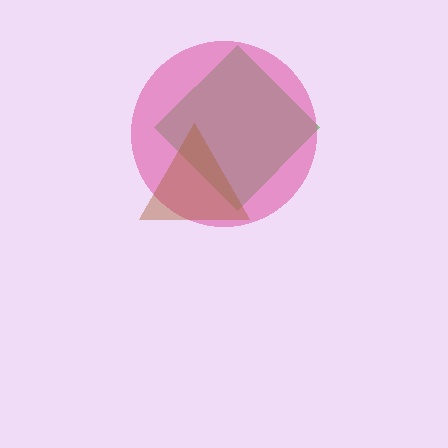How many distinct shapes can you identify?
There are 3 distinct shapes: a green diamond, a pink circle, a brown triangle.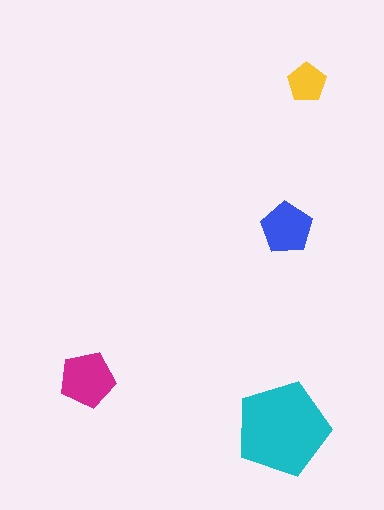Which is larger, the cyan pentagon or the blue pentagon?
The cyan one.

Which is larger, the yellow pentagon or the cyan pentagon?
The cyan one.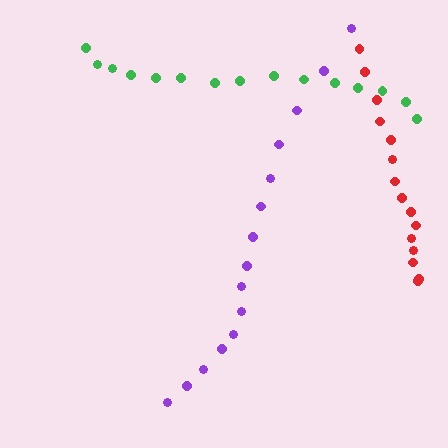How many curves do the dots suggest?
There are 3 distinct paths.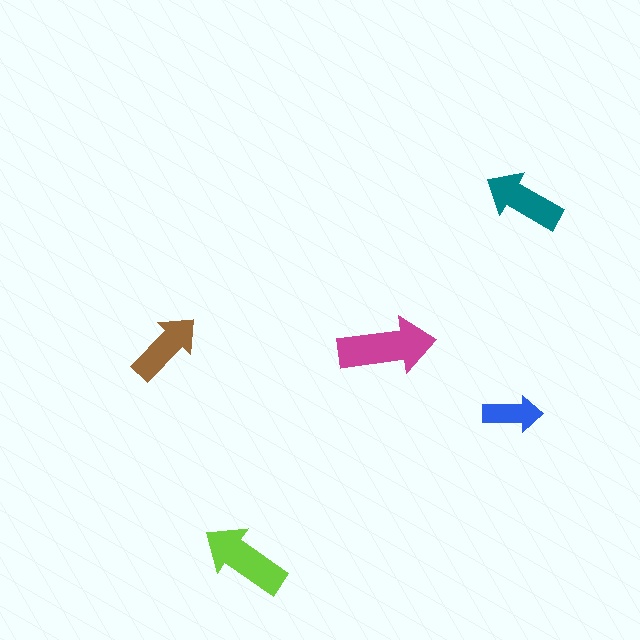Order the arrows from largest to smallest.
the magenta one, the lime one, the teal one, the brown one, the blue one.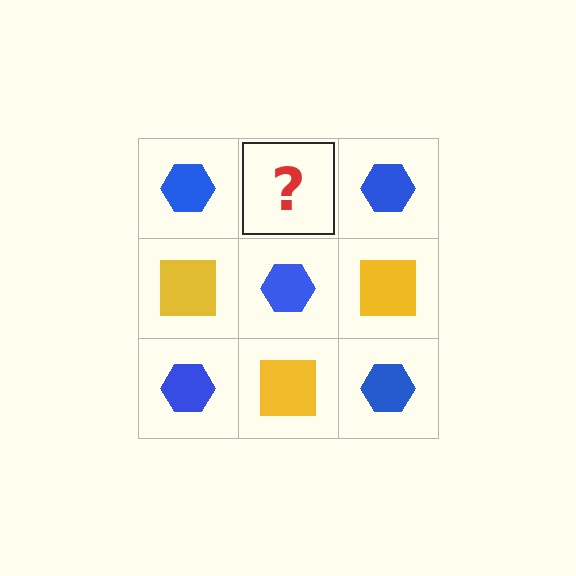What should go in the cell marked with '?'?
The missing cell should contain a yellow square.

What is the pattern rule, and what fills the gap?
The rule is that it alternates blue hexagon and yellow square in a checkerboard pattern. The gap should be filled with a yellow square.